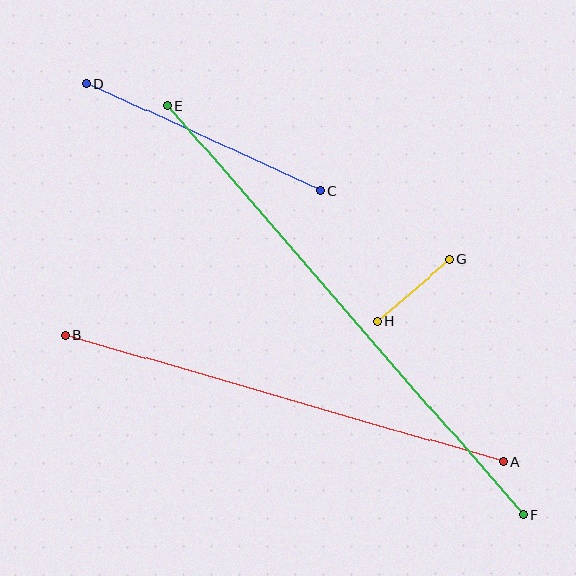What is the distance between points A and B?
The distance is approximately 456 pixels.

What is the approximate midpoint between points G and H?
The midpoint is at approximately (413, 290) pixels.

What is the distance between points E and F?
The distance is approximately 541 pixels.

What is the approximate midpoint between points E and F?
The midpoint is at approximately (345, 310) pixels.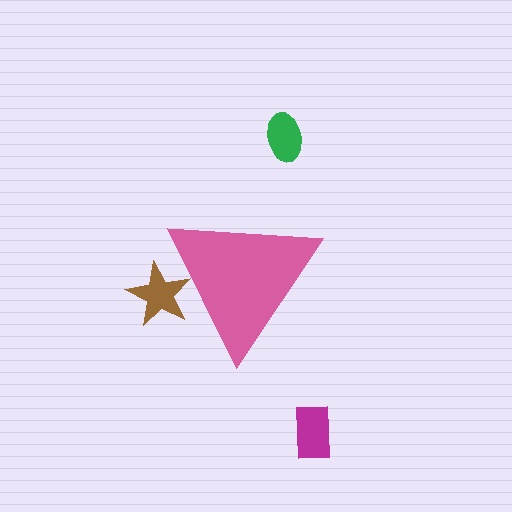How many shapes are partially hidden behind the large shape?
1 shape is partially hidden.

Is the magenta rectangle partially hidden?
No, the magenta rectangle is fully visible.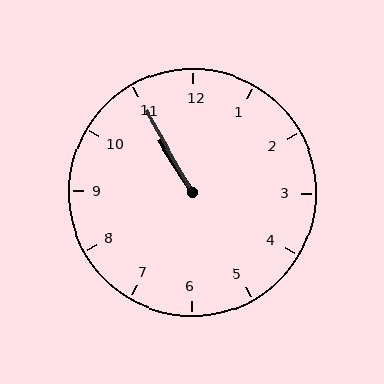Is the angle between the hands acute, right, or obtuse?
It is acute.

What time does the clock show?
10:55.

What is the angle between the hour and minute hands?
Approximately 2 degrees.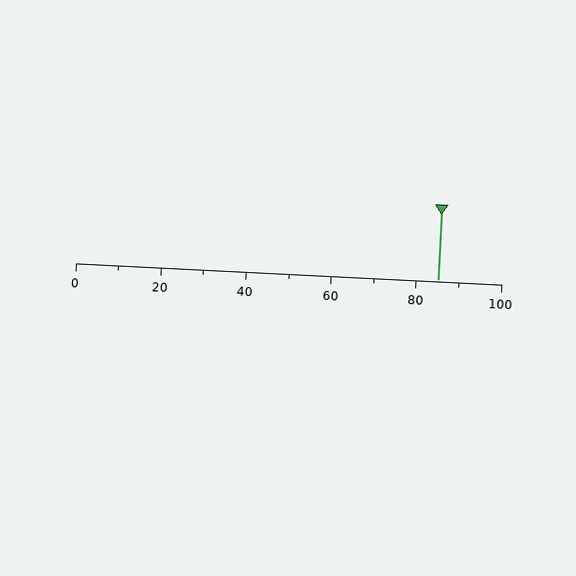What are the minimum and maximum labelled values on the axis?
The axis runs from 0 to 100.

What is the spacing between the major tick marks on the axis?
The major ticks are spaced 20 apart.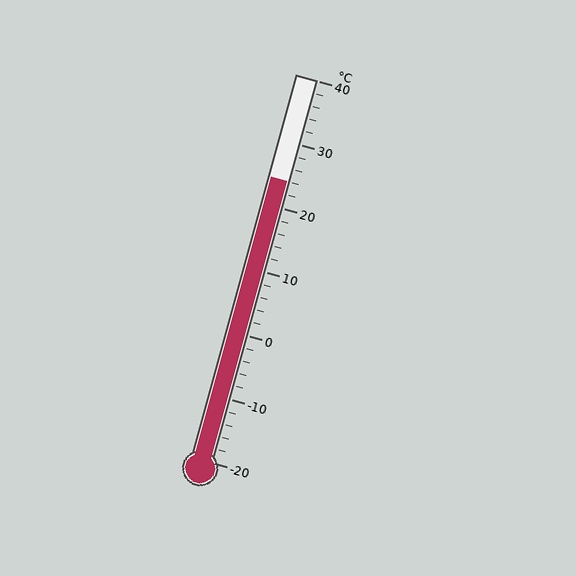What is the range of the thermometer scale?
The thermometer scale ranges from -20°C to 40°C.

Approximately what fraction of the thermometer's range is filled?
The thermometer is filled to approximately 75% of its range.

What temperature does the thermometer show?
The thermometer shows approximately 24°C.